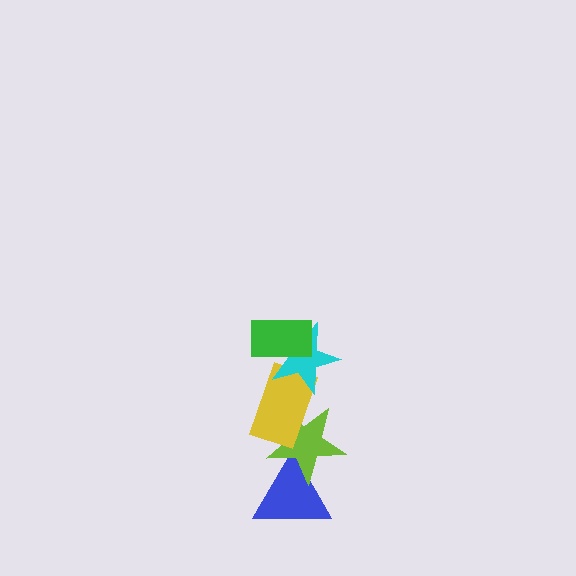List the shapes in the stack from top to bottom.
From top to bottom: the green rectangle, the cyan star, the yellow rectangle, the lime star, the blue triangle.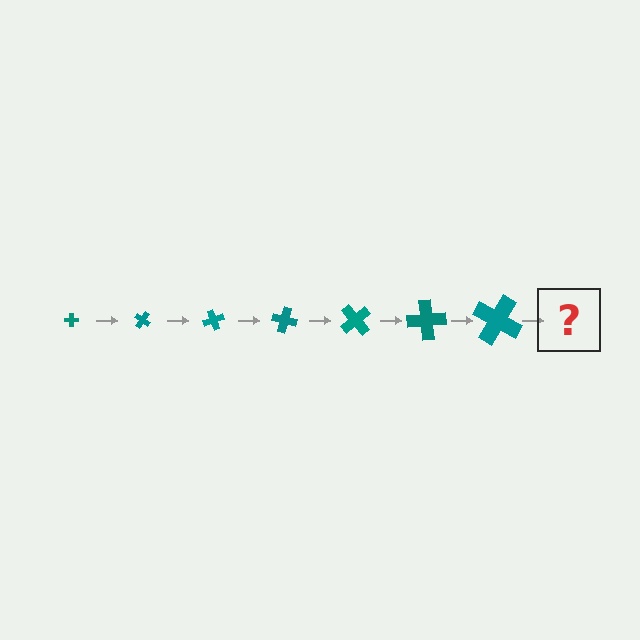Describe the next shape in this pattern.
It should be a cross, larger than the previous one and rotated 245 degrees from the start.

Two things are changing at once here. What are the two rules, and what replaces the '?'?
The two rules are that the cross grows larger each step and it rotates 35 degrees each step. The '?' should be a cross, larger than the previous one and rotated 245 degrees from the start.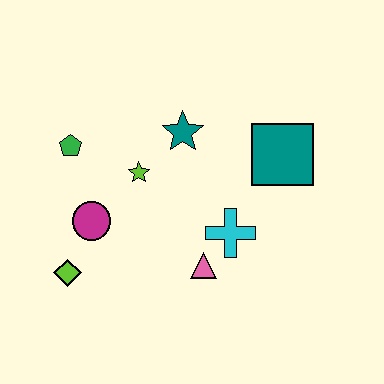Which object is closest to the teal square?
The cyan cross is closest to the teal square.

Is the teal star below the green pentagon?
No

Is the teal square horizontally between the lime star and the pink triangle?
No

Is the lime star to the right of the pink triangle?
No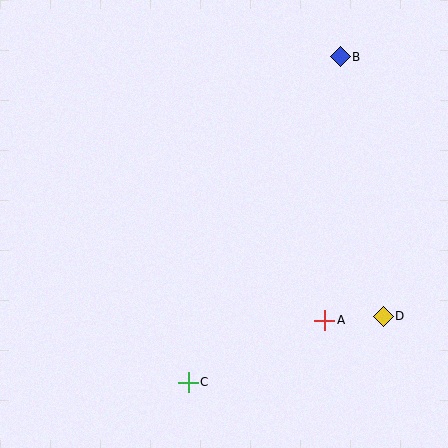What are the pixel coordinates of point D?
Point D is at (383, 316).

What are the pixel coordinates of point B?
Point B is at (340, 57).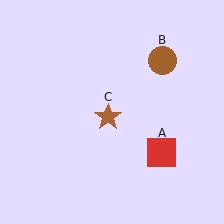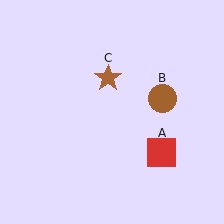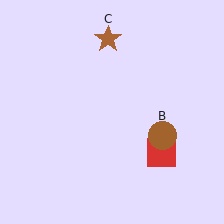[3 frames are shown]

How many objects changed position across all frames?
2 objects changed position: brown circle (object B), brown star (object C).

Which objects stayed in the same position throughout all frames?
Red square (object A) remained stationary.